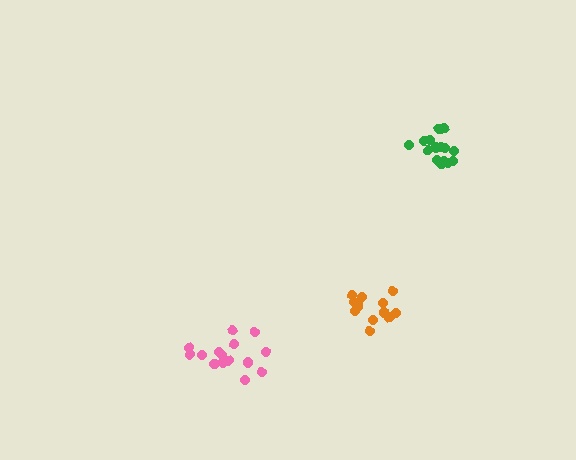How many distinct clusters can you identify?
There are 3 distinct clusters.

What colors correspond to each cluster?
The clusters are colored: pink, green, orange.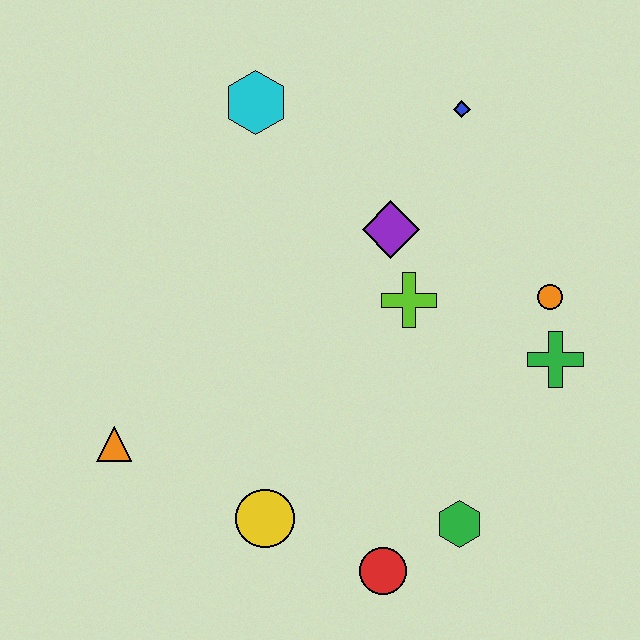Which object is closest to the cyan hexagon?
The purple diamond is closest to the cyan hexagon.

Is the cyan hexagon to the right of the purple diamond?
No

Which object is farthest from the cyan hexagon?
The red circle is farthest from the cyan hexagon.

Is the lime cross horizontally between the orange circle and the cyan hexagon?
Yes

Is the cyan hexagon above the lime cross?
Yes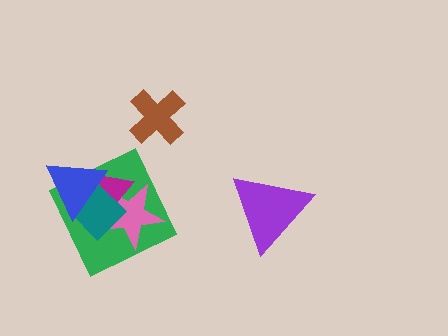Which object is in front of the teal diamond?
The blue triangle is in front of the teal diamond.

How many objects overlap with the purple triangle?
0 objects overlap with the purple triangle.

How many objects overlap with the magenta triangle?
4 objects overlap with the magenta triangle.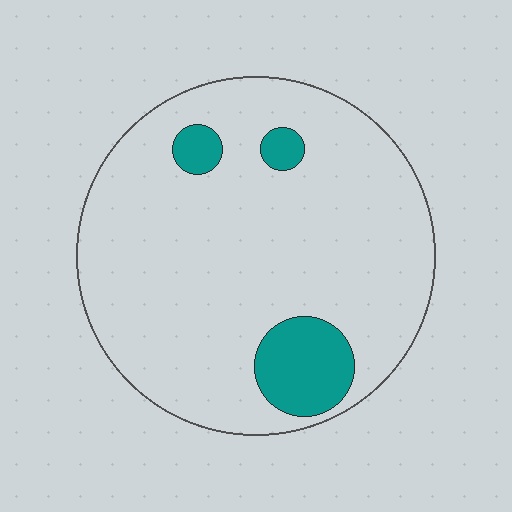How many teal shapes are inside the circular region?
3.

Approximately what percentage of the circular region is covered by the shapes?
Approximately 10%.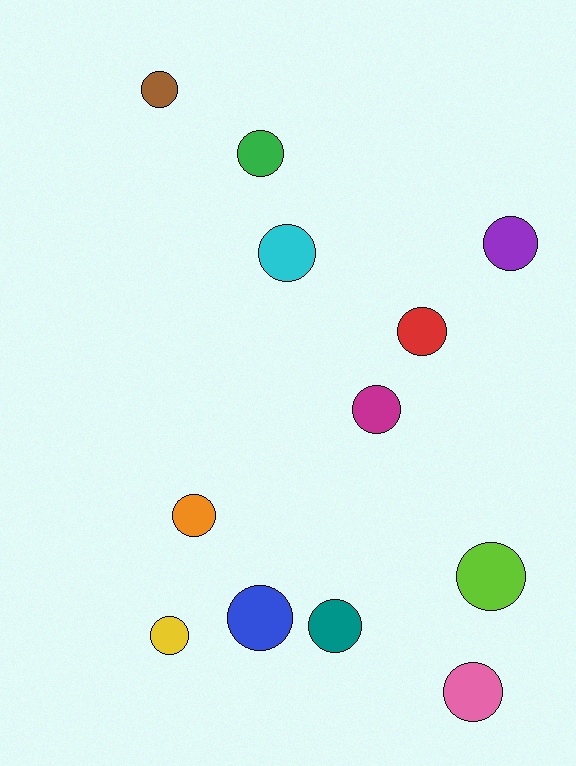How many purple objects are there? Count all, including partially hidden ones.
There is 1 purple object.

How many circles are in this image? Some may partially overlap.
There are 12 circles.